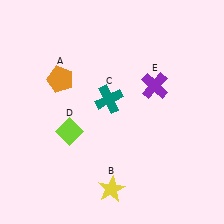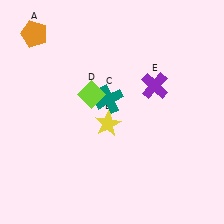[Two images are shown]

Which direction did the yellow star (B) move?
The yellow star (B) moved up.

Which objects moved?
The objects that moved are: the orange pentagon (A), the yellow star (B), the lime diamond (D).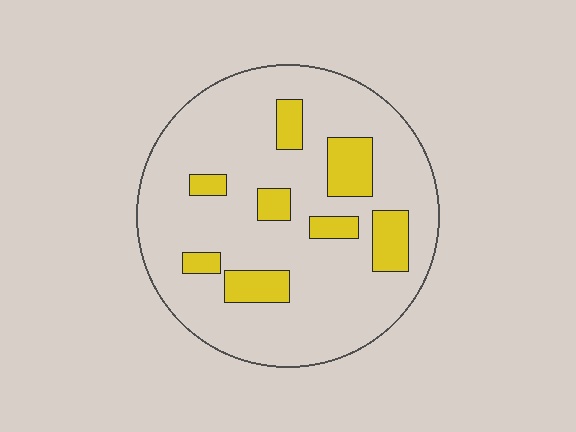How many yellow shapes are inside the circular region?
8.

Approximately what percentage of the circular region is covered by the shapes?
Approximately 15%.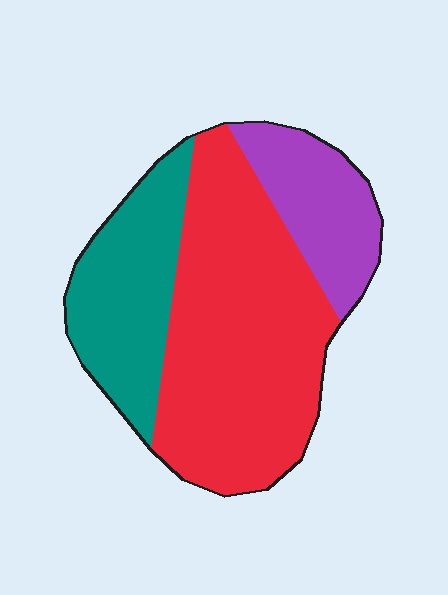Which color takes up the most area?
Red, at roughly 55%.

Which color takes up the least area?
Purple, at roughly 20%.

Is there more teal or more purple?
Teal.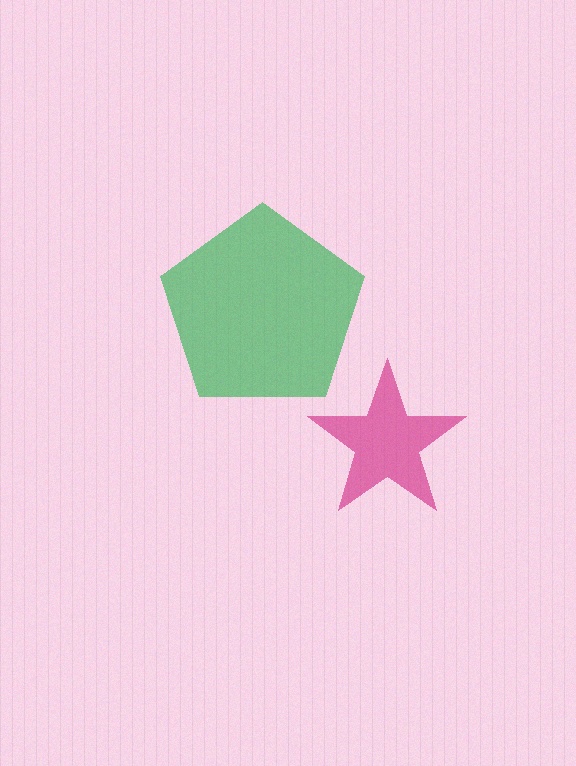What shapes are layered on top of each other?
The layered shapes are: a magenta star, a green pentagon.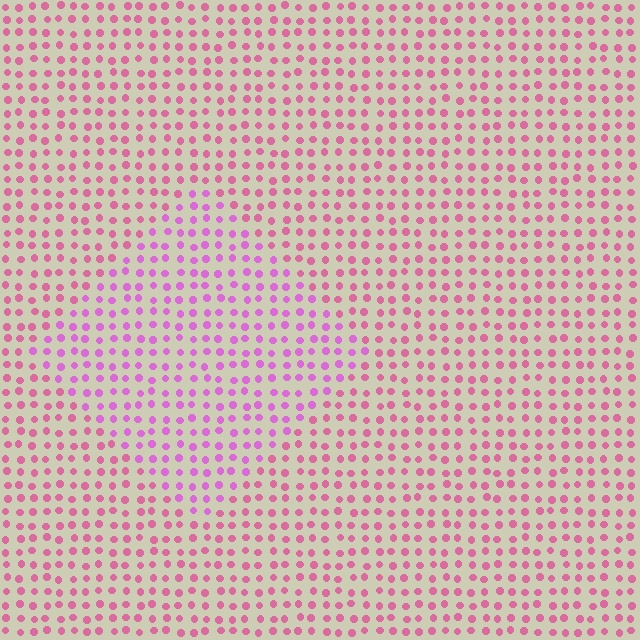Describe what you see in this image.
The image is filled with small pink elements in a uniform arrangement. A diamond-shaped region is visible where the elements are tinted to a slightly different hue, forming a subtle color boundary.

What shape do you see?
I see a diamond.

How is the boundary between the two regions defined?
The boundary is defined purely by a slight shift in hue (about 30 degrees). Spacing, size, and orientation are identical on both sides.